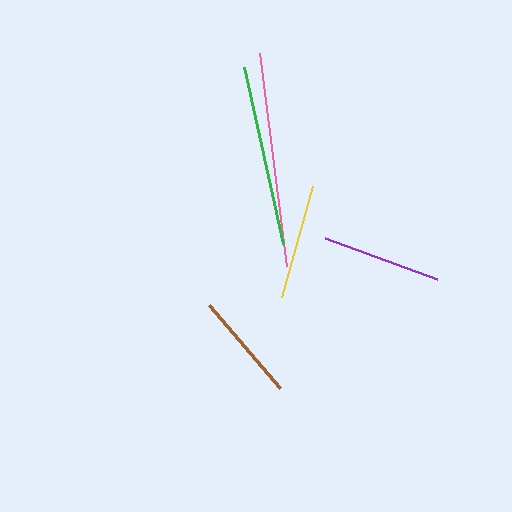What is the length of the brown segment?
The brown segment is approximately 109 pixels long.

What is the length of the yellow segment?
The yellow segment is approximately 116 pixels long.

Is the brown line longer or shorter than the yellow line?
The yellow line is longer than the brown line.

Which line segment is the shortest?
The brown line is the shortest at approximately 109 pixels.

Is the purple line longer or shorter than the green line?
The green line is longer than the purple line.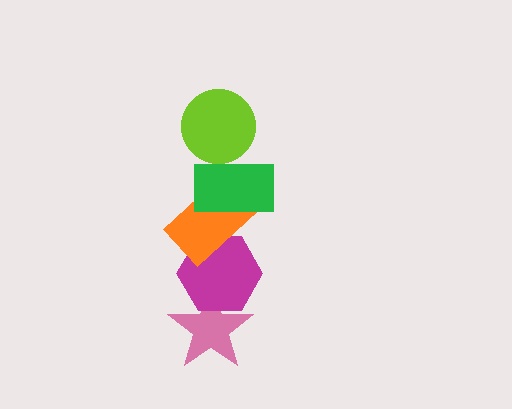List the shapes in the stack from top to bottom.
From top to bottom: the lime circle, the green rectangle, the orange rectangle, the magenta hexagon, the pink star.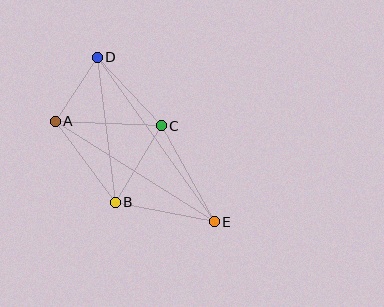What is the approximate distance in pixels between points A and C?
The distance between A and C is approximately 106 pixels.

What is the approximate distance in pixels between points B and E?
The distance between B and E is approximately 101 pixels.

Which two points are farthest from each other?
Points D and E are farthest from each other.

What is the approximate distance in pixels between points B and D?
The distance between B and D is approximately 146 pixels.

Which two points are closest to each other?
Points A and D are closest to each other.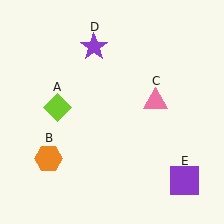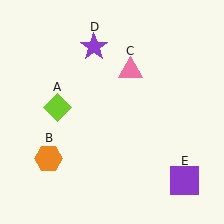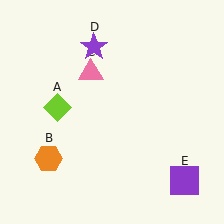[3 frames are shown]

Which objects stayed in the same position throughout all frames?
Lime diamond (object A) and orange hexagon (object B) and purple star (object D) and purple square (object E) remained stationary.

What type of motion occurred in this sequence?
The pink triangle (object C) rotated counterclockwise around the center of the scene.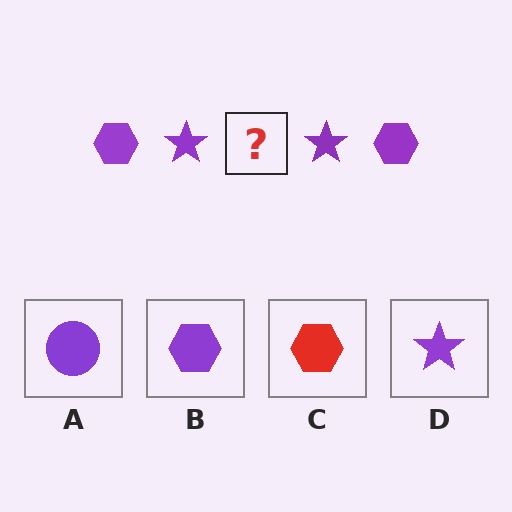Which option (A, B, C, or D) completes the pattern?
B.